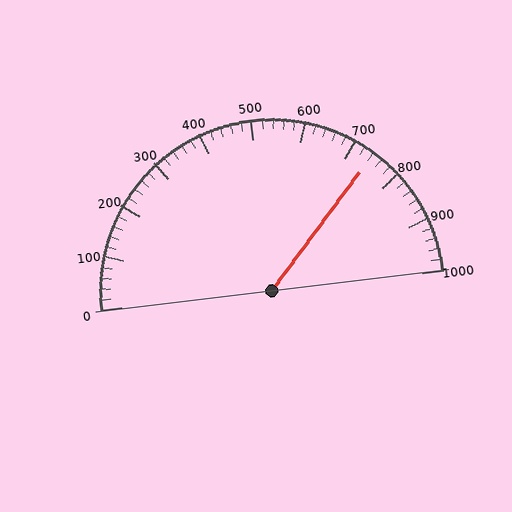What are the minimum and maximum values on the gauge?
The gauge ranges from 0 to 1000.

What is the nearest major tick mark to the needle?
The nearest major tick mark is 700.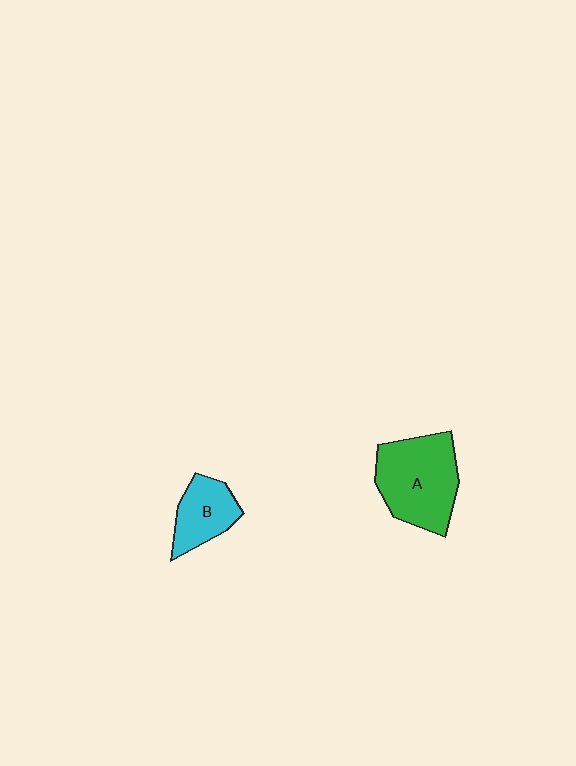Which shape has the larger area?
Shape A (green).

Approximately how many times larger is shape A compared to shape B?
Approximately 1.8 times.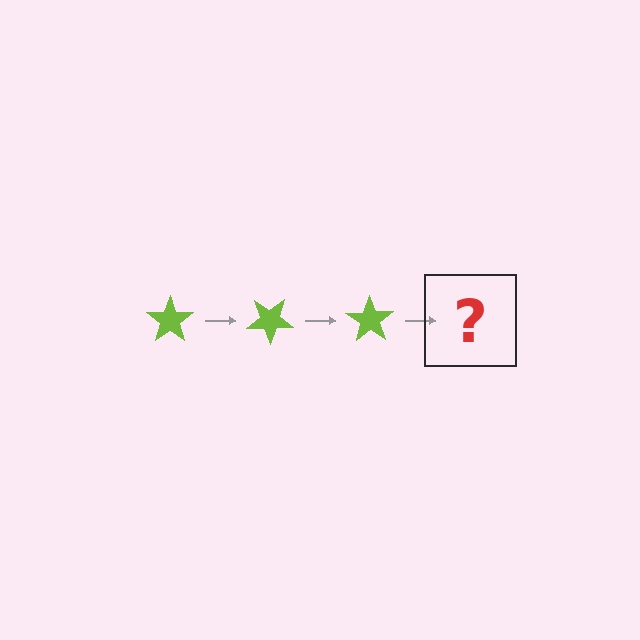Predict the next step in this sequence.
The next step is a lime star rotated 105 degrees.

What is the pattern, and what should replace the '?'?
The pattern is that the star rotates 35 degrees each step. The '?' should be a lime star rotated 105 degrees.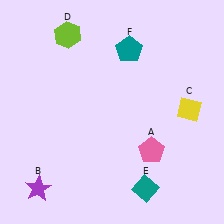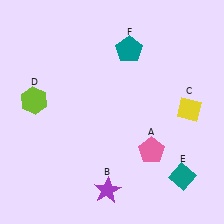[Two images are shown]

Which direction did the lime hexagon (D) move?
The lime hexagon (D) moved down.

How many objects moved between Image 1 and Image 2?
3 objects moved between the two images.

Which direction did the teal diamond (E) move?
The teal diamond (E) moved right.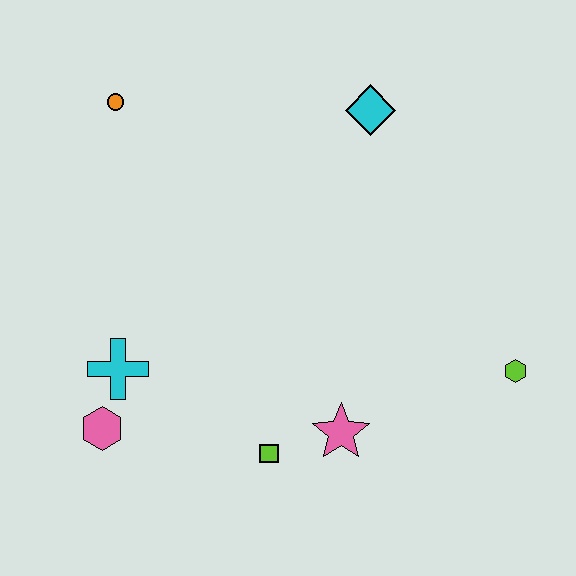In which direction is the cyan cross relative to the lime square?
The cyan cross is to the left of the lime square.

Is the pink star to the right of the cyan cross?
Yes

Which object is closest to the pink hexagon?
The cyan cross is closest to the pink hexagon.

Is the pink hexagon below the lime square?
No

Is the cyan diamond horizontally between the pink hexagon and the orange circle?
No